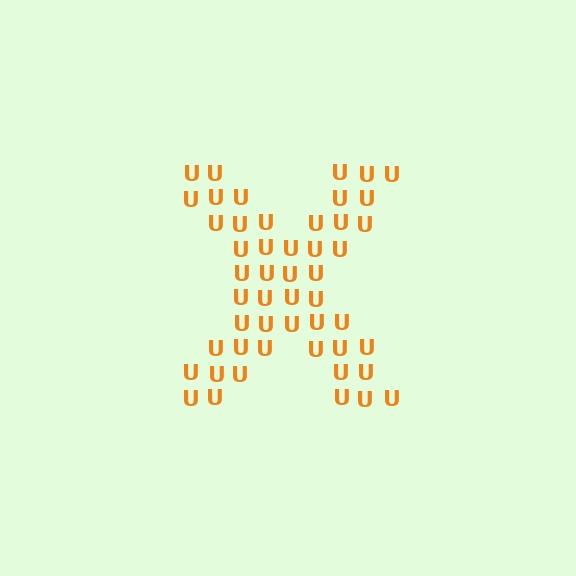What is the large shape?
The large shape is the letter X.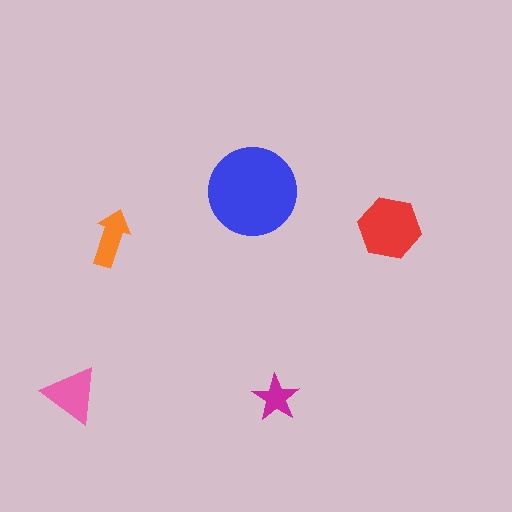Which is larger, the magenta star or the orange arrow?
The orange arrow.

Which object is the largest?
The blue circle.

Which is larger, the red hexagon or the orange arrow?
The red hexagon.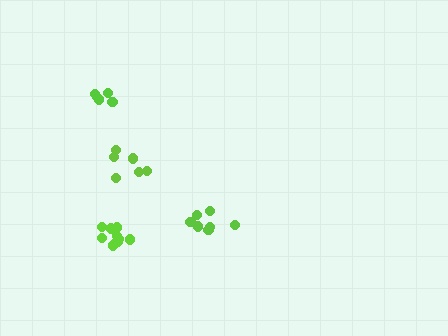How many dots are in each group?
Group 1: 10 dots, Group 2: 7 dots, Group 3: 5 dots, Group 4: 6 dots (28 total).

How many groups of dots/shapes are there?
There are 4 groups.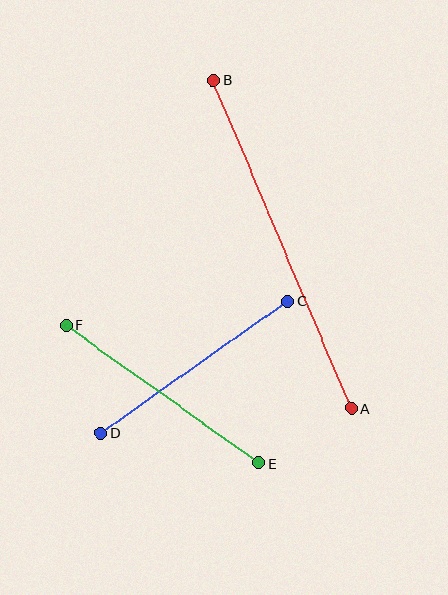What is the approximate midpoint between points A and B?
The midpoint is at approximately (282, 244) pixels.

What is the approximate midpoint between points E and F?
The midpoint is at approximately (162, 394) pixels.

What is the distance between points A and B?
The distance is approximately 356 pixels.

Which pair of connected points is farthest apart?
Points A and B are farthest apart.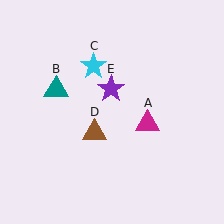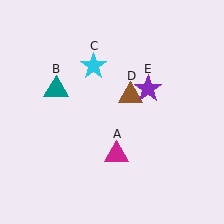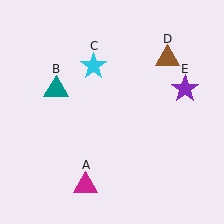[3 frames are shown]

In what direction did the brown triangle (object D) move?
The brown triangle (object D) moved up and to the right.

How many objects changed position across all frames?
3 objects changed position: magenta triangle (object A), brown triangle (object D), purple star (object E).